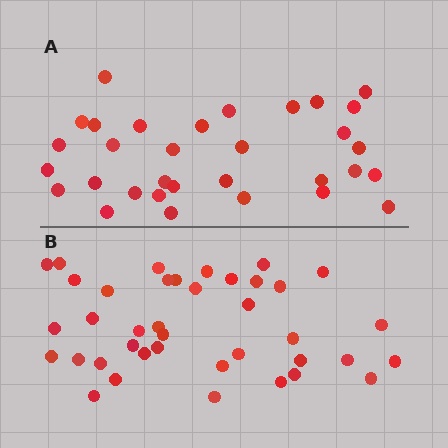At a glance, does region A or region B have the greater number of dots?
Region B (the bottom region) has more dots.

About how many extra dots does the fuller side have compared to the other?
Region B has roughly 8 or so more dots than region A.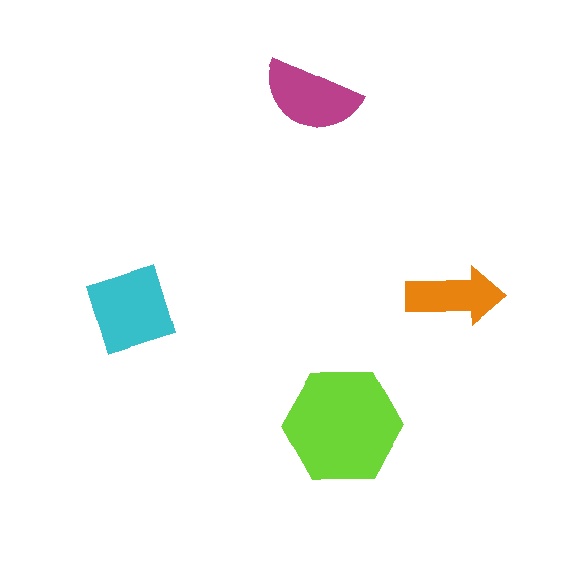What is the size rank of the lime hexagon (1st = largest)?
1st.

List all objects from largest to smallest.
The lime hexagon, the cyan square, the magenta semicircle, the orange arrow.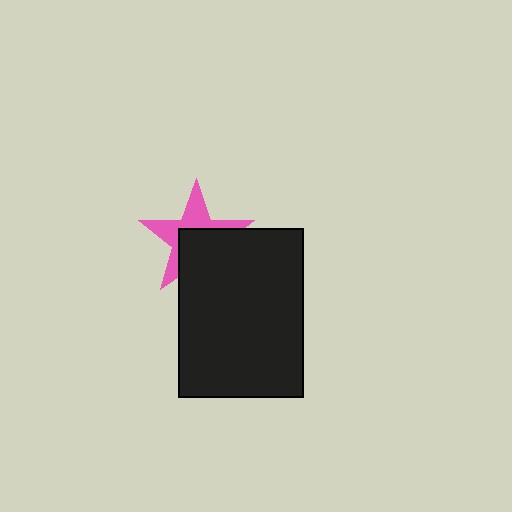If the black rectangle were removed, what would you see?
You would see the complete pink star.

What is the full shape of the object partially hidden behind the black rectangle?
The partially hidden object is a pink star.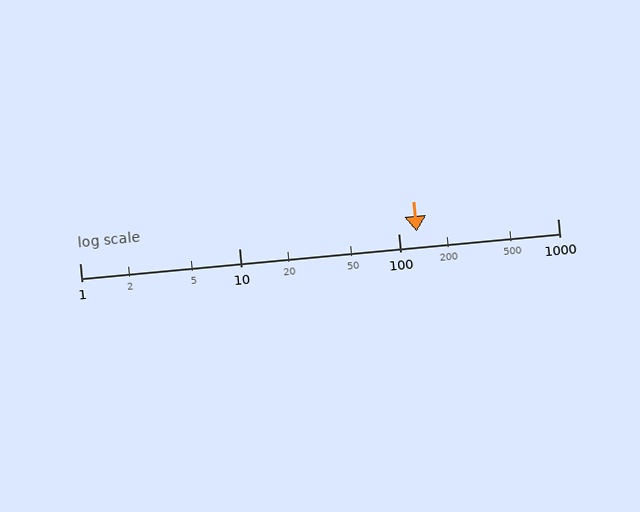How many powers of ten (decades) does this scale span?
The scale spans 3 decades, from 1 to 1000.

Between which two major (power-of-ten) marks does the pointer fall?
The pointer is between 100 and 1000.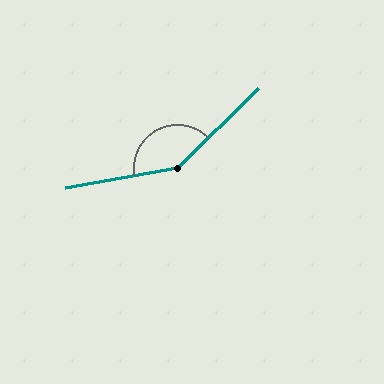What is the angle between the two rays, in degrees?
Approximately 145 degrees.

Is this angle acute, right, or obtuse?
It is obtuse.